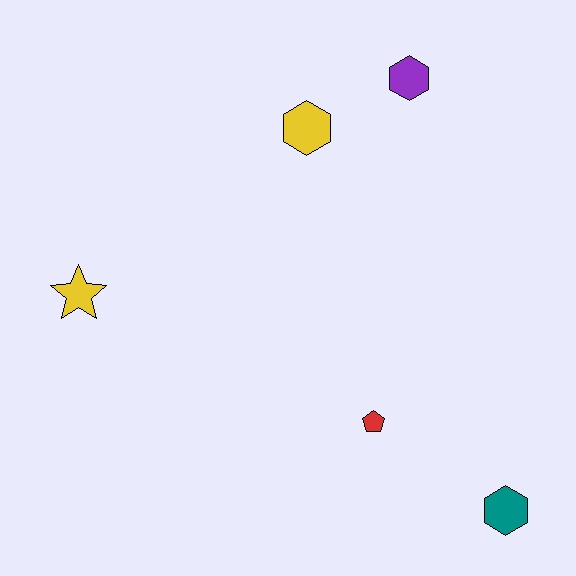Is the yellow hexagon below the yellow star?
No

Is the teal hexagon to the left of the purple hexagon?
No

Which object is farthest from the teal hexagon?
The yellow star is farthest from the teal hexagon.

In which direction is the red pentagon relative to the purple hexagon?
The red pentagon is below the purple hexagon.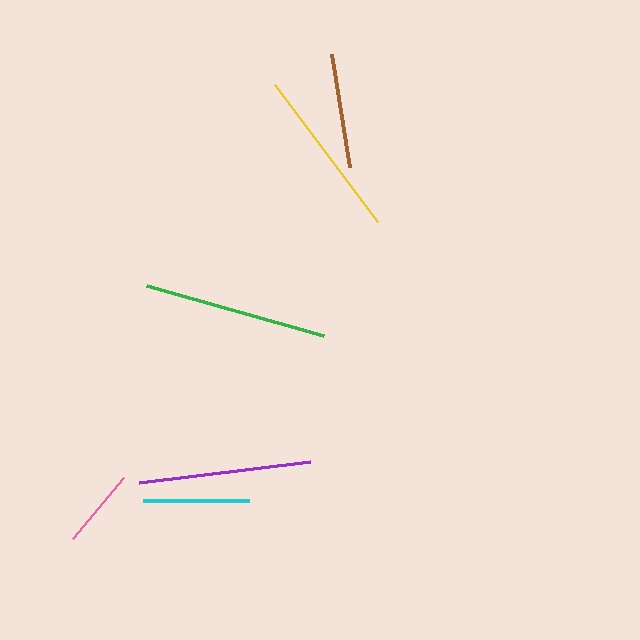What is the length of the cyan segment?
The cyan segment is approximately 106 pixels long.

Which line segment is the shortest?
The pink line is the shortest at approximately 80 pixels.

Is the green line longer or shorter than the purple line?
The green line is longer than the purple line.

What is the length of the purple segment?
The purple segment is approximately 172 pixels long.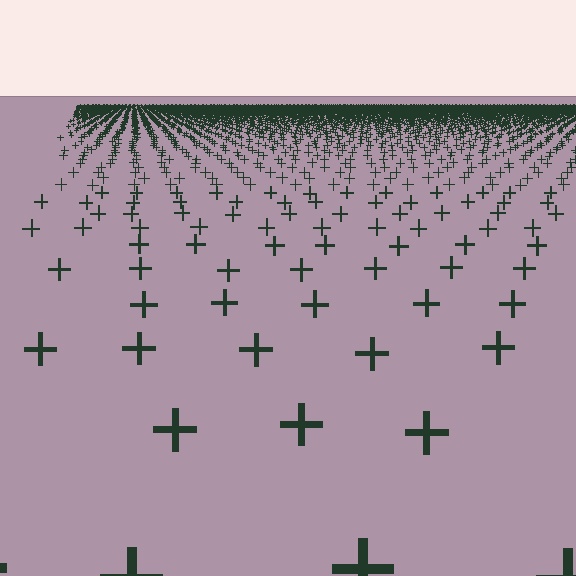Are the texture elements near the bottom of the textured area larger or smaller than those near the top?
Larger. Near the bottom, elements are closer to the viewer and appear at a bigger on-screen size.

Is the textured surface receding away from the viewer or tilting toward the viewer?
The surface is receding away from the viewer. Texture elements get smaller and denser toward the top.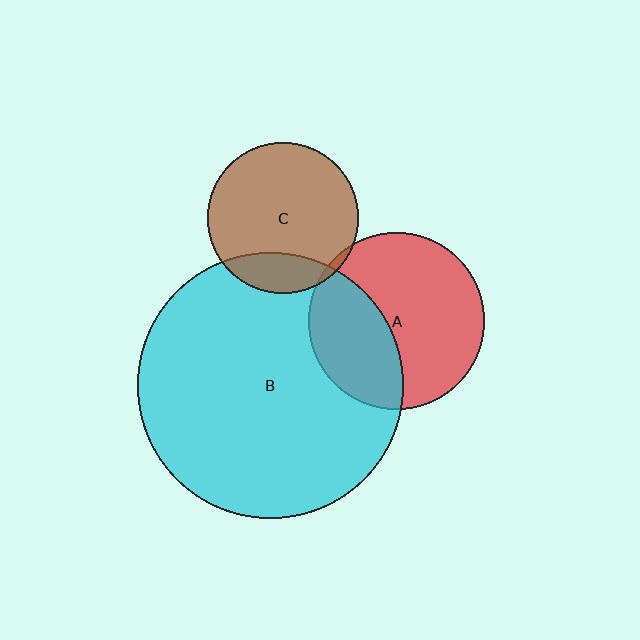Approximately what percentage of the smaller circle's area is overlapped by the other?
Approximately 5%.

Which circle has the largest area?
Circle B (cyan).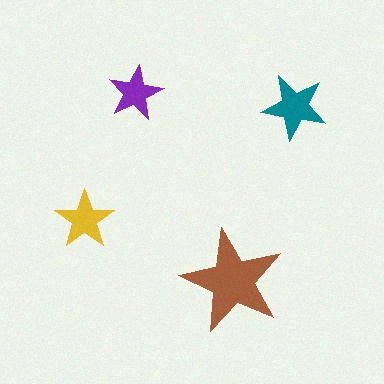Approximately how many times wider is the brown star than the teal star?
About 1.5 times wider.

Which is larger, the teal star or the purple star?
The teal one.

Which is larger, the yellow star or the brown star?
The brown one.